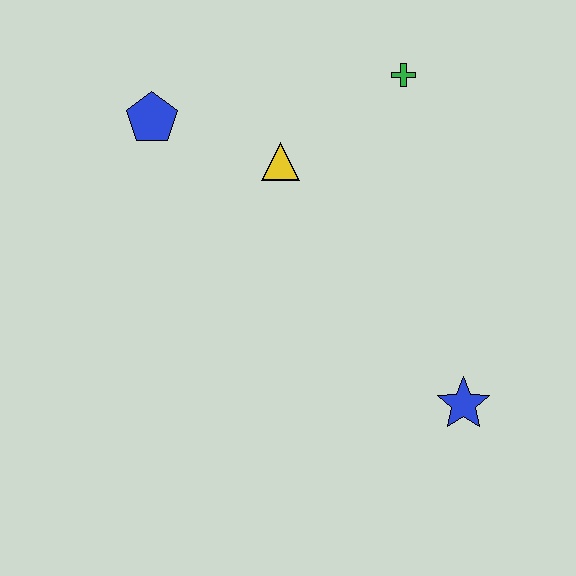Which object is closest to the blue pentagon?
The yellow triangle is closest to the blue pentagon.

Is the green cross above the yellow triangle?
Yes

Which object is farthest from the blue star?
The blue pentagon is farthest from the blue star.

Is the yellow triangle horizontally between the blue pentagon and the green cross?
Yes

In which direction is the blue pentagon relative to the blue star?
The blue pentagon is to the left of the blue star.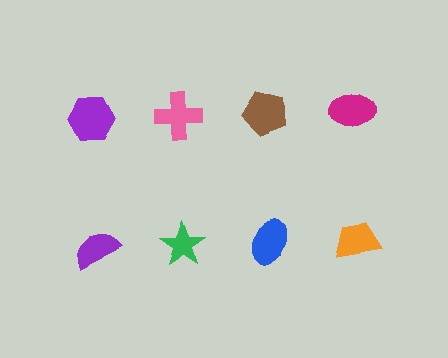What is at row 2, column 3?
A blue ellipse.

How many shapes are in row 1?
4 shapes.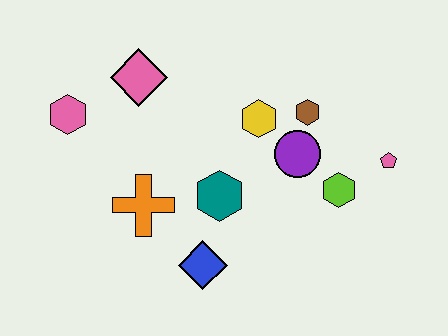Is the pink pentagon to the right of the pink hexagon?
Yes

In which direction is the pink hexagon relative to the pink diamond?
The pink hexagon is to the left of the pink diamond.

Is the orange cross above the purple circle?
No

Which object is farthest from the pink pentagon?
The pink hexagon is farthest from the pink pentagon.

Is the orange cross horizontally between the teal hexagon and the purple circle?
No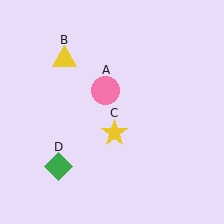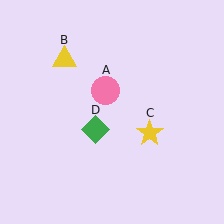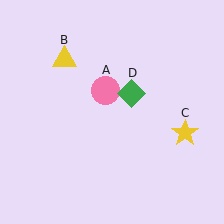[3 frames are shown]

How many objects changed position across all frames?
2 objects changed position: yellow star (object C), green diamond (object D).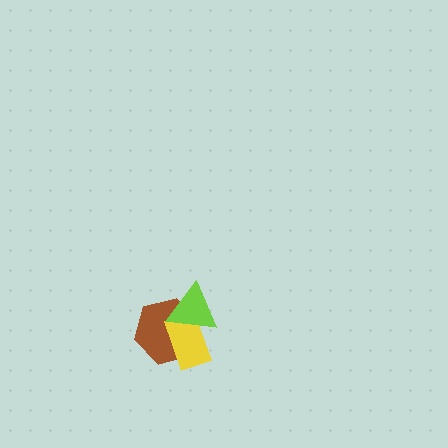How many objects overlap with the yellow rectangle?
2 objects overlap with the yellow rectangle.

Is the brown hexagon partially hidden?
Yes, it is partially covered by another shape.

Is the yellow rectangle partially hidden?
Yes, it is partially covered by another shape.